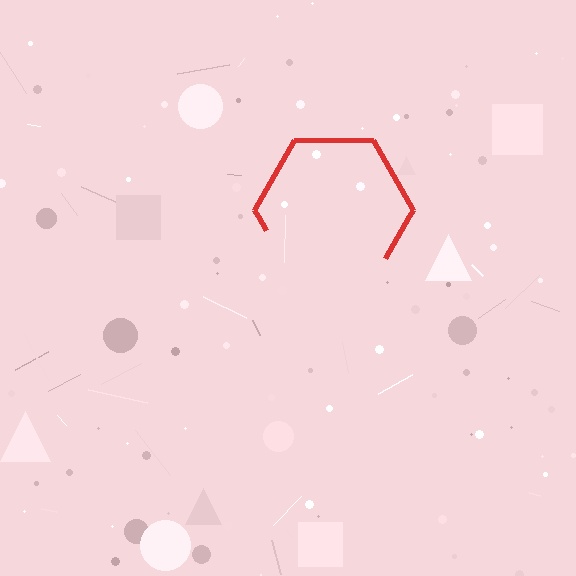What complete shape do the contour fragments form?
The contour fragments form a hexagon.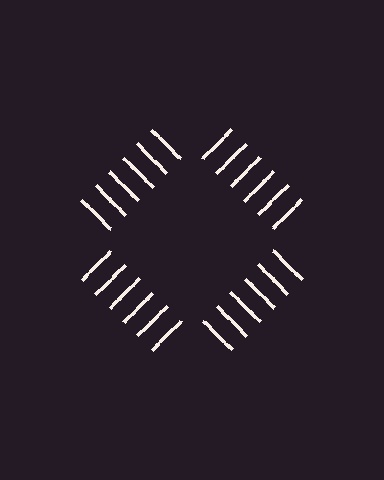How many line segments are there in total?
24 — 6 along each of the 4 edges.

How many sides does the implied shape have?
4 sides — the line-ends trace a square.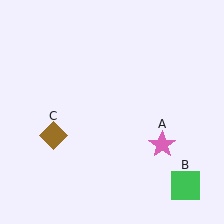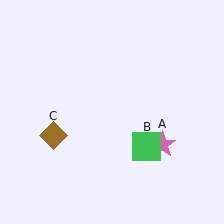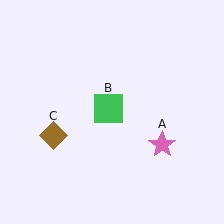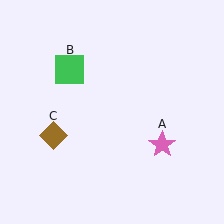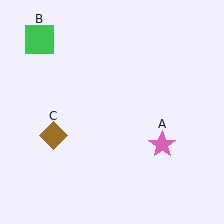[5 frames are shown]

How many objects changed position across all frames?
1 object changed position: green square (object B).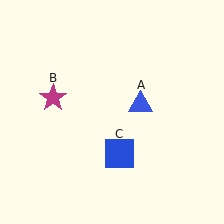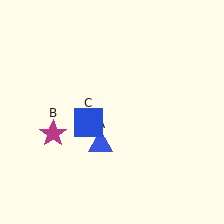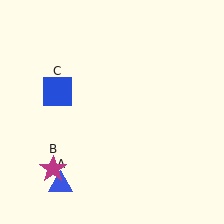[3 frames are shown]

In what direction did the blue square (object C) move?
The blue square (object C) moved up and to the left.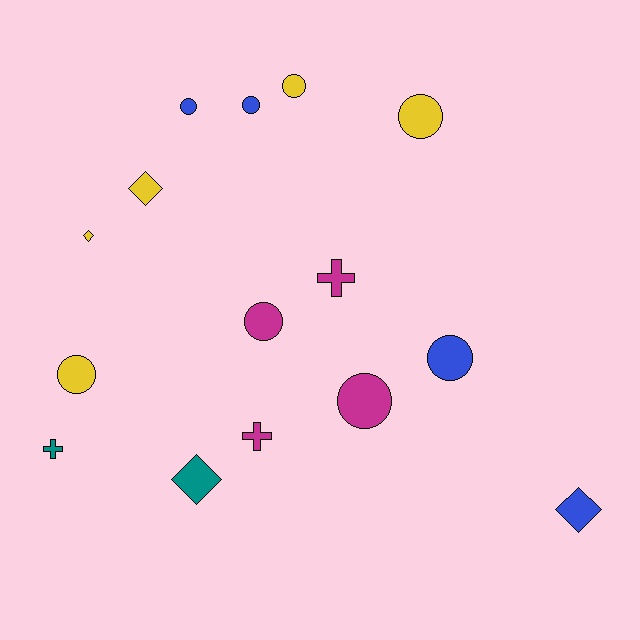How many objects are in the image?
There are 15 objects.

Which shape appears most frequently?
Circle, with 8 objects.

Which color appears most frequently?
Yellow, with 5 objects.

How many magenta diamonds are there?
There are no magenta diamonds.